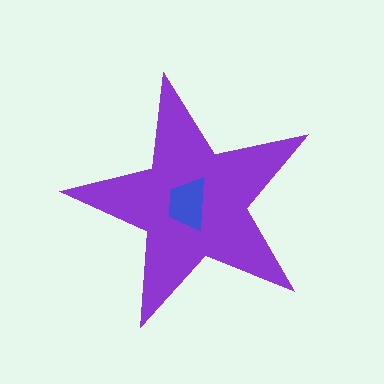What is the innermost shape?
The blue trapezoid.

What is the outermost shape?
The purple star.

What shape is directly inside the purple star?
The blue trapezoid.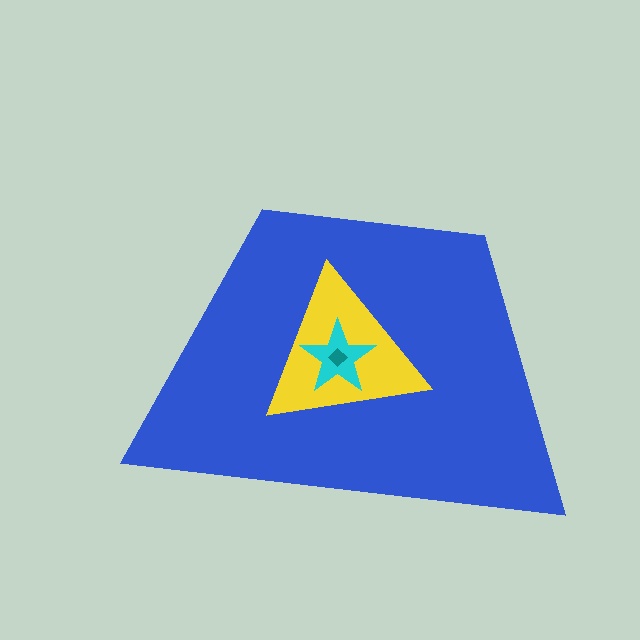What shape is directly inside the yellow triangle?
The cyan star.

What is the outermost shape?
The blue trapezoid.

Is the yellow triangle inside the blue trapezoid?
Yes.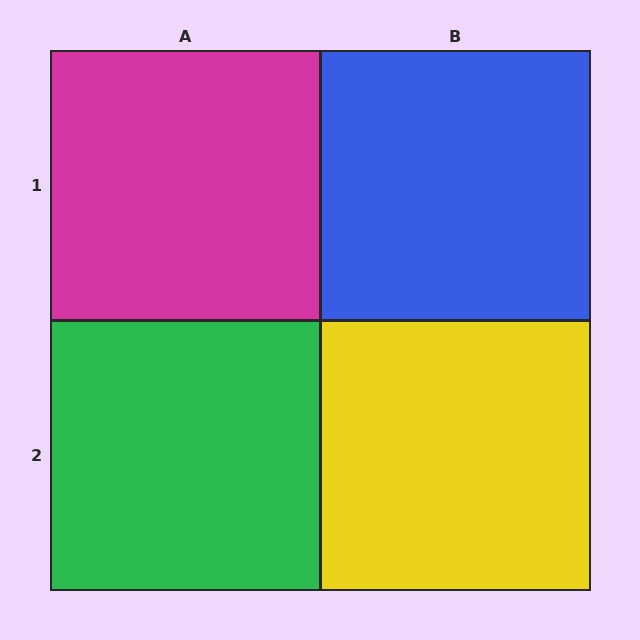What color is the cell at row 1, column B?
Blue.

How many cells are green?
1 cell is green.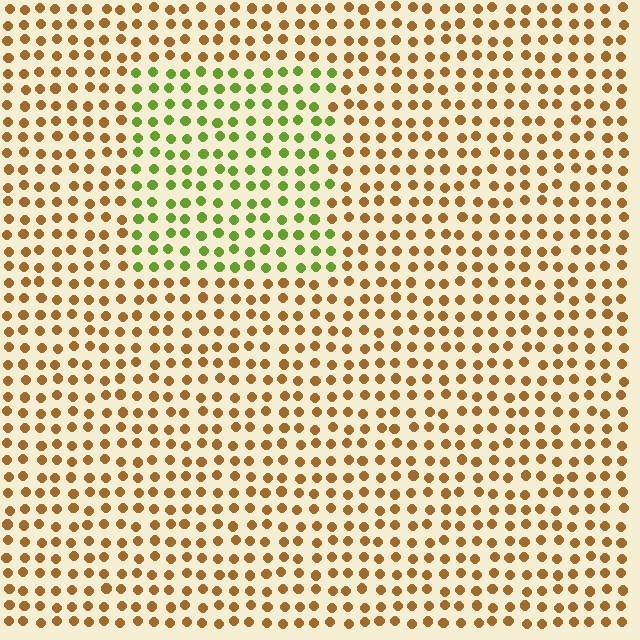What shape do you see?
I see a rectangle.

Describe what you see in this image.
The image is filled with small brown elements in a uniform arrangement. A rectangle-shaped region is visible where the elements are tinted to a slightly different hue, forming a subtle color boundary.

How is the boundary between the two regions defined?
The boundary is defined purely by a slight shift in hue (about 59 degrees). Spacing, size, and orientation are identical on both sides.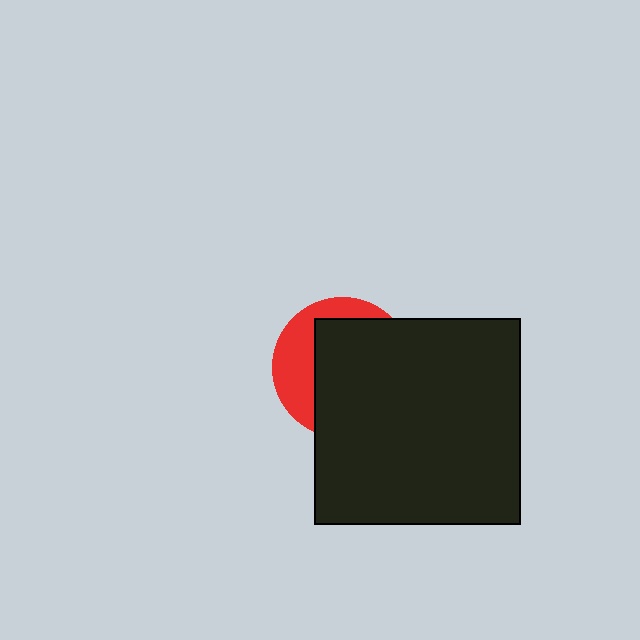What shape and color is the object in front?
The object in front is a black square.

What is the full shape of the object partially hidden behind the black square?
The partially hidden object is a red circle.